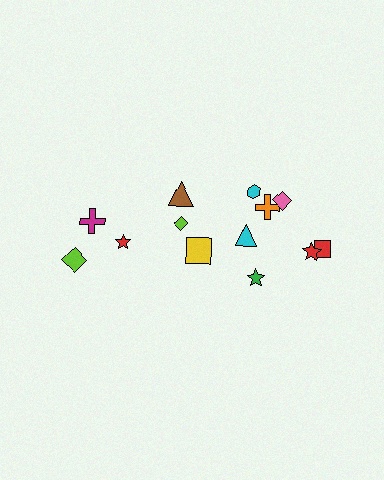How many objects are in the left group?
There are 5 objects.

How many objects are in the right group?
There are 8 objects.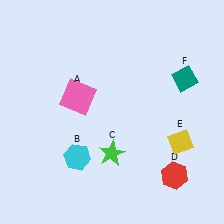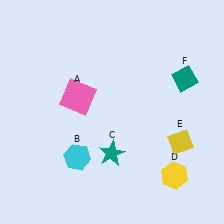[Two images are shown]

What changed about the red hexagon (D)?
In Image 1, D is red. In Image 2, it changed to yellow.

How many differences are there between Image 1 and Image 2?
There are 2 differences between the two images.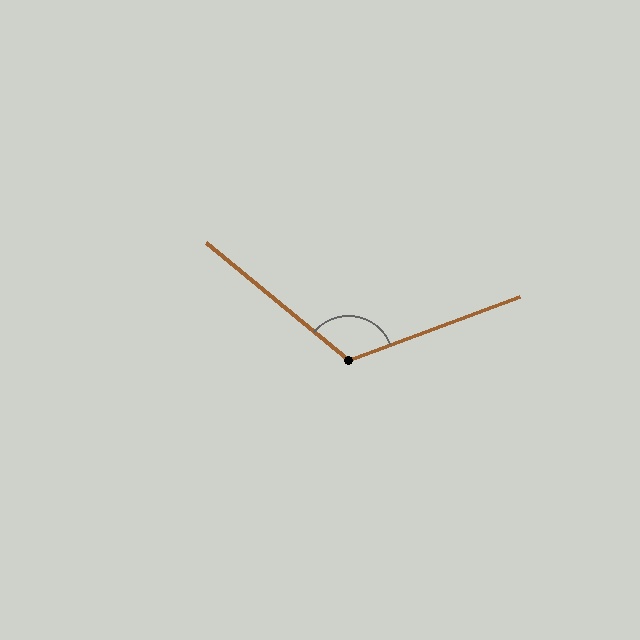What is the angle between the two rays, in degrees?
Approximately 120 degrees.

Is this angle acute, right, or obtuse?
It is obtuse.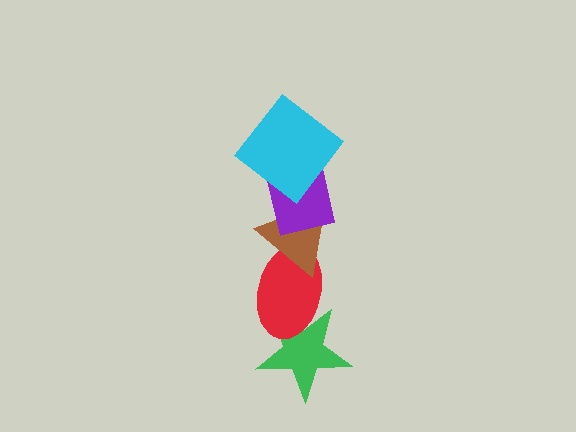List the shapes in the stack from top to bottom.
From top to bottom: the cyan diamond, the purple square, the brown triangle, the red ellipse, the green star.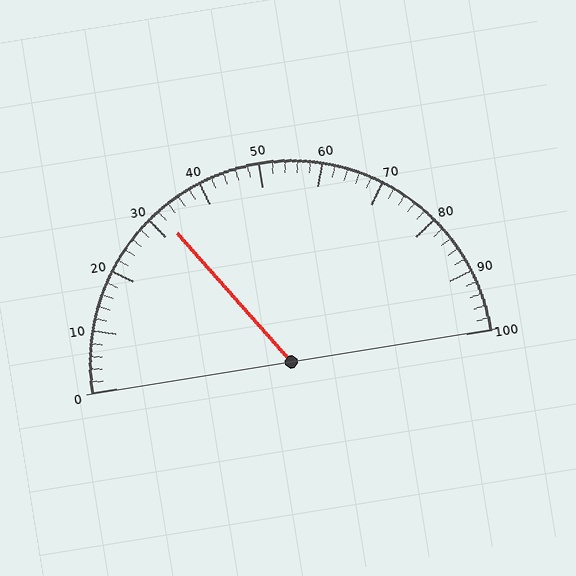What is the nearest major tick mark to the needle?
The nearest major tick mark is 30.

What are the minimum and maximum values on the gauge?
The gauge ranges from 0 to 100.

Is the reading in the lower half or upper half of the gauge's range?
The reading is in the lower half of the range (0 to 100).